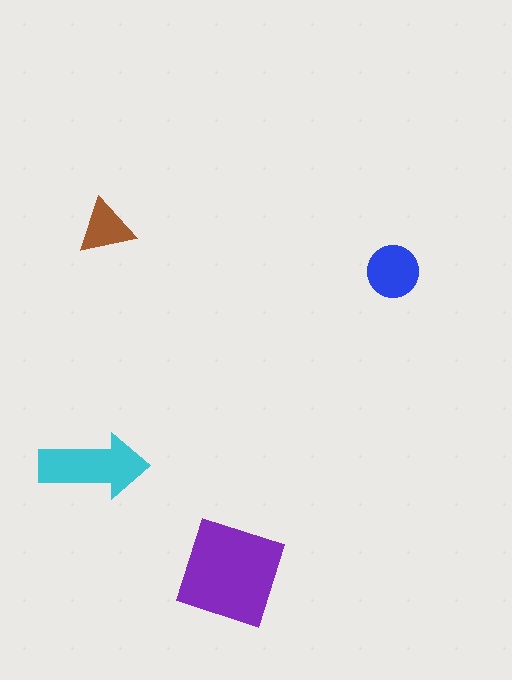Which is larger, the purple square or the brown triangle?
The purple square.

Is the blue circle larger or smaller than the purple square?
Smaller.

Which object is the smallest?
The brown triangle.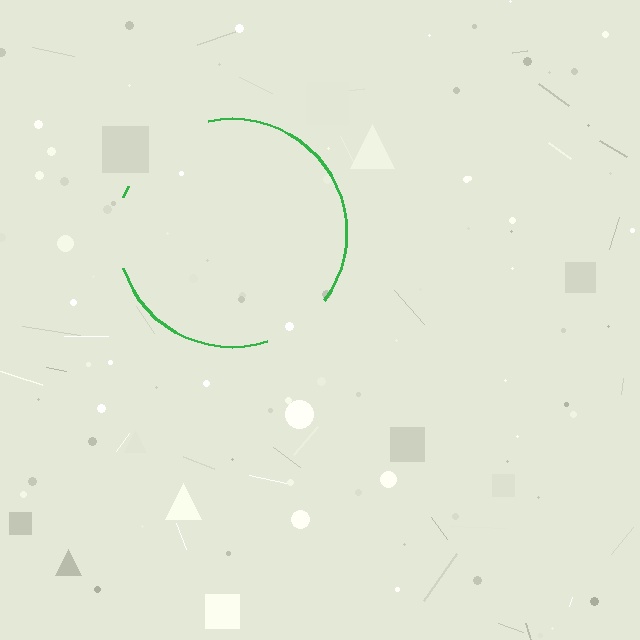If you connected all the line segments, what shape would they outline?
They would outline a circle.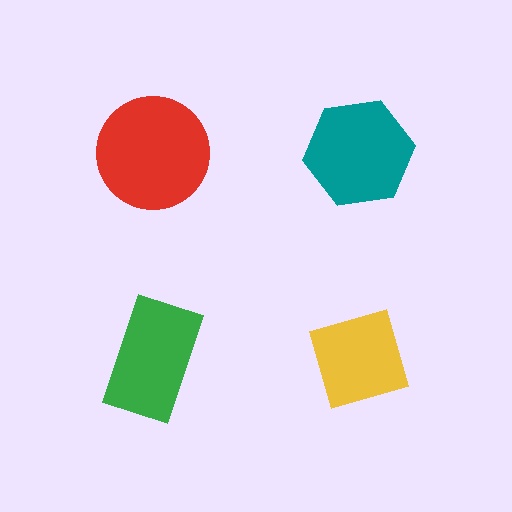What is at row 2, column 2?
A yellow diamond.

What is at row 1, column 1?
A red circle.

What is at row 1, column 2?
A teal hexagon.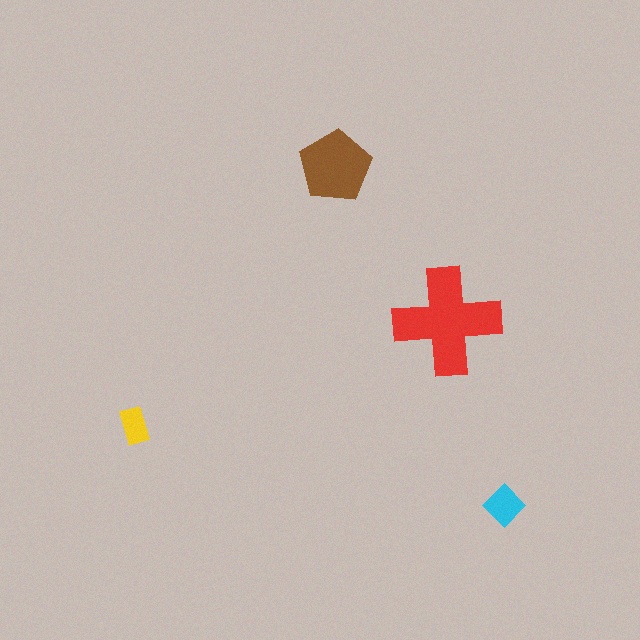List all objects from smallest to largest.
The yellow rectangle, the cyan diamond, the brown pentagon, the red cross.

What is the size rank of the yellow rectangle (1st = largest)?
4th.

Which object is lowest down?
The cyan diamond is bottommost.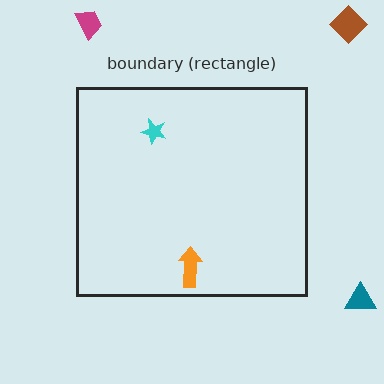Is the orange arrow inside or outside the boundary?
Inside.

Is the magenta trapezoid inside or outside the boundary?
Outside.